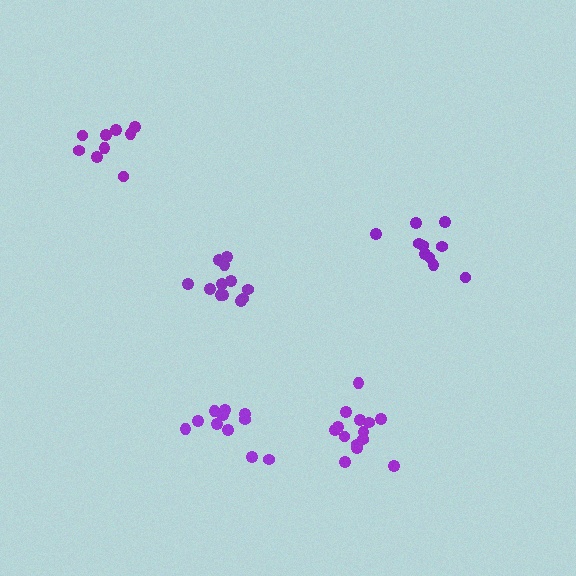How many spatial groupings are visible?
There are 5 spatial groupings.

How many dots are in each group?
Group 1: 12 dots, Group 2: 10 dots, Group 3: 14 dots, Group 4: 9 dots, Group 5: 12 dots (57 total).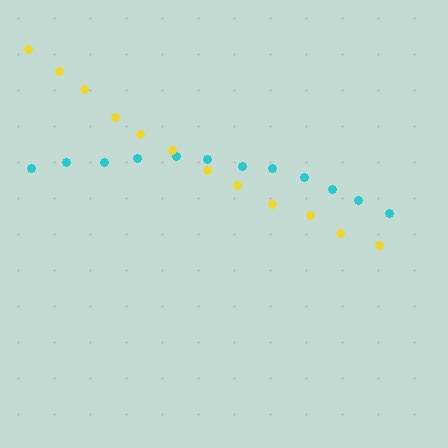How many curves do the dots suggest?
There are 2 distinct paths.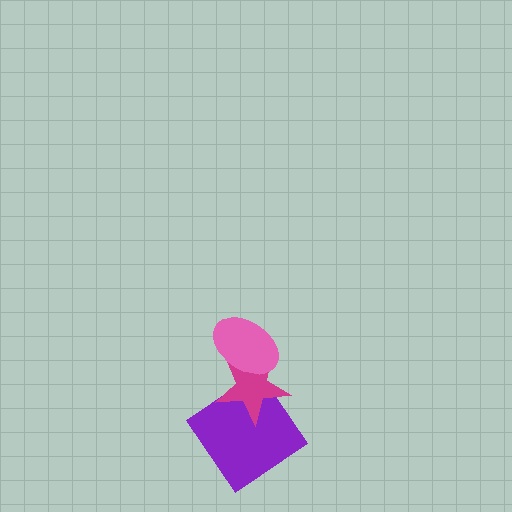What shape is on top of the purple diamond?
The magenta star is on top of the purple diamond.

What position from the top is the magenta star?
The magenta star is 2nd from the top.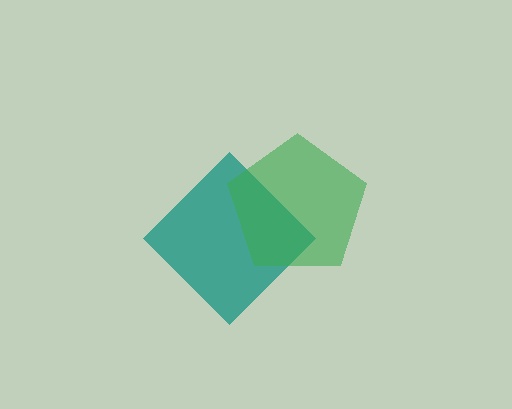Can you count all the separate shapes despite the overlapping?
Yes, there are 2 separate shapes.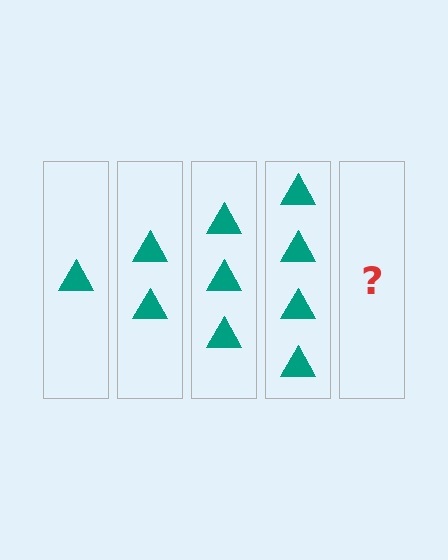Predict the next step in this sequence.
The next step is 5 triangles.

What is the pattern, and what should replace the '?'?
The pattern is that each step adds one more triangle. The '?' should be 5 triangles.